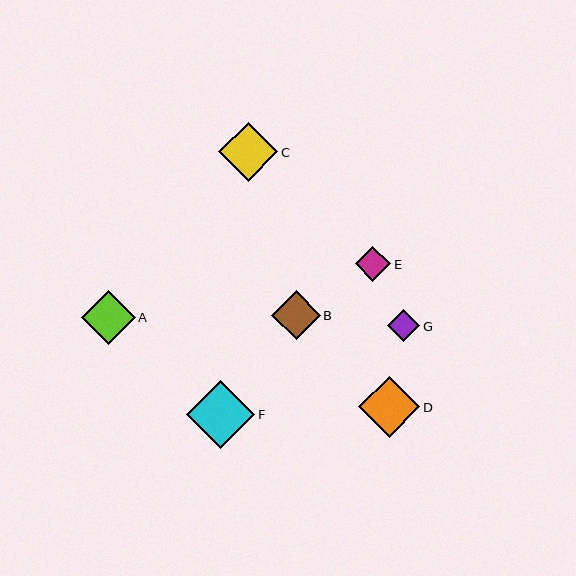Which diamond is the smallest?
Diamond G is the smallest with a size of approximately 32 pixels.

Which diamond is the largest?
Diamond F is the largest with a size of approximately 68 pixels.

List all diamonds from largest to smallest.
From largest to smallest: F, D, C, A, B, E, G.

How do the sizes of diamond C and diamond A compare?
Diamond C and diamond A are approximately the same size.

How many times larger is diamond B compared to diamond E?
Diamond B is approximately 1.4 times the size of diamond E.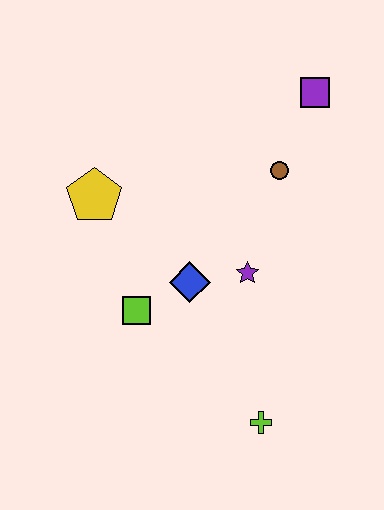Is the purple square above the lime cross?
Yes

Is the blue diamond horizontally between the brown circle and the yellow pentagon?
Yes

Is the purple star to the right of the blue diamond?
Yes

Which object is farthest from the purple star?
The purple square is farthest from the purple star.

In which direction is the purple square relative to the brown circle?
The purple square is above the brown circle.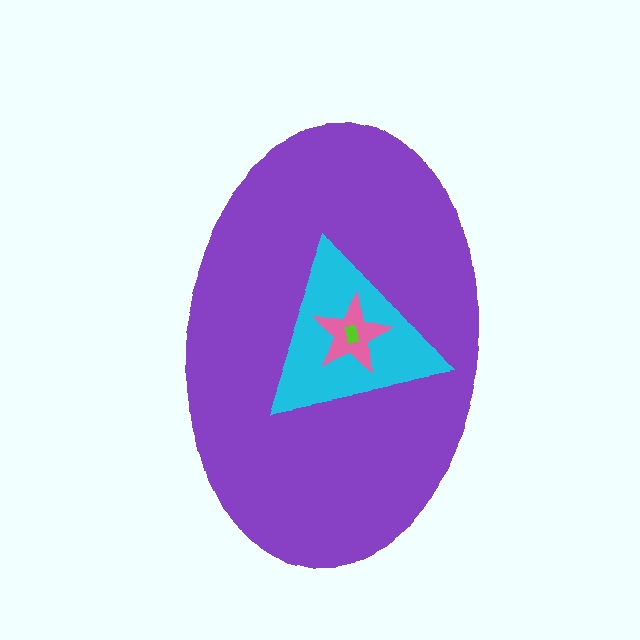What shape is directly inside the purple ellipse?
The cyan triangle.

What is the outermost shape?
The purple ellipse.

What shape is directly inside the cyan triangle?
The pink star.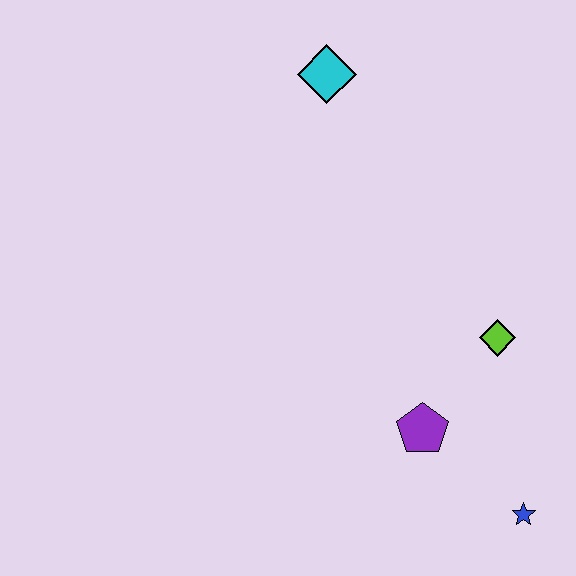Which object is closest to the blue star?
The purple pentagon is closest to the blue star.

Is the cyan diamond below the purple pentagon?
No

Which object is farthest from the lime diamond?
The cyan diamond is farthest from the lime diamond.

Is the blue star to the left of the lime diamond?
No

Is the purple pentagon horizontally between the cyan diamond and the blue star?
Yes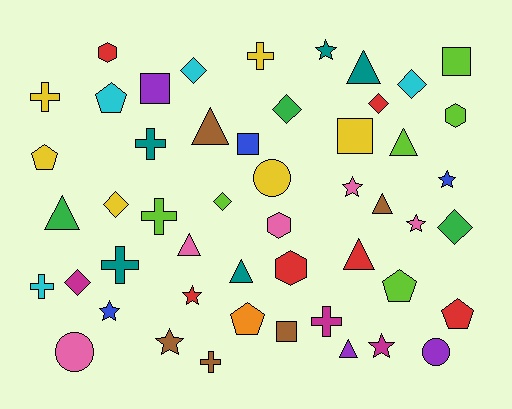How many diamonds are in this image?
There are 8 diamonds.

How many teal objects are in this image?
There are 5 teal objects.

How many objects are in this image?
There are 50 objects.